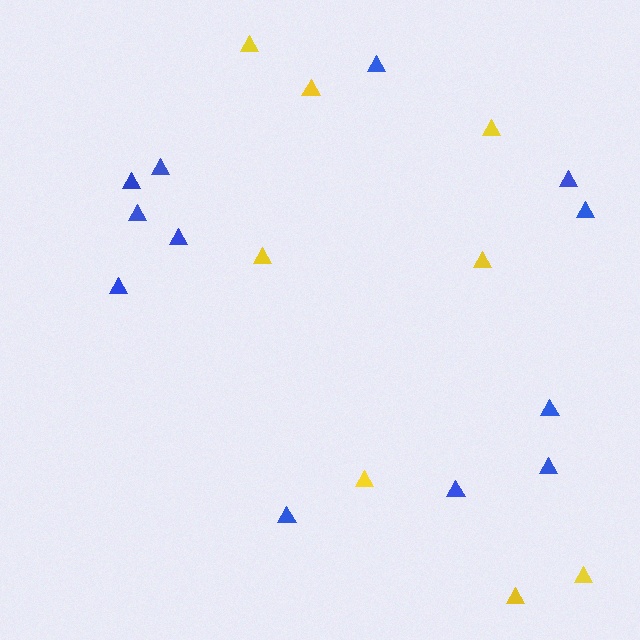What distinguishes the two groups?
There are 2 groups: one group of yellow triangles (8) and one group of blue triangles (12).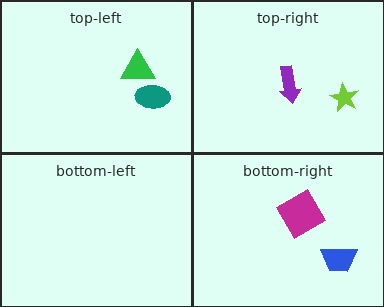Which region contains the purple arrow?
The top-right region.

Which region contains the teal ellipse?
The top-left region.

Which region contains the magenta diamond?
The bottom-right region.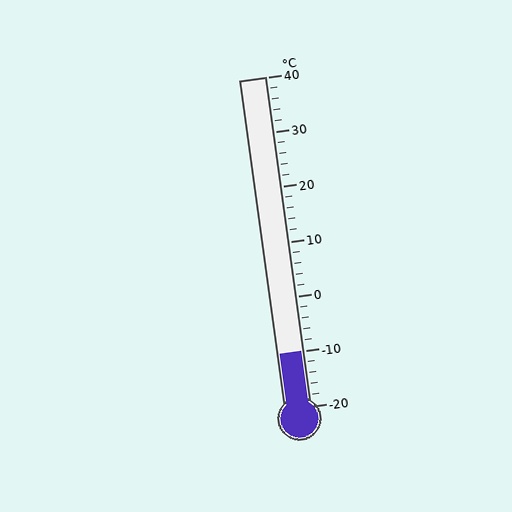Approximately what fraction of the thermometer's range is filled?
The thermometer is filled to approximately 15% of its range.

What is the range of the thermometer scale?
The thermometer scale ranges from -20°C to 40°C.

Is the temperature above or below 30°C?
The temperature is below 30°C.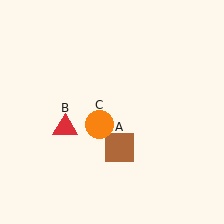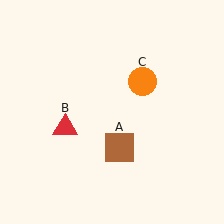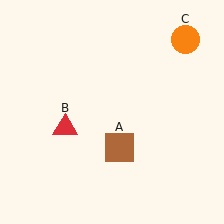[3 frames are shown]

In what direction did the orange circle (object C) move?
The orange circle (object C) moved up and to the right.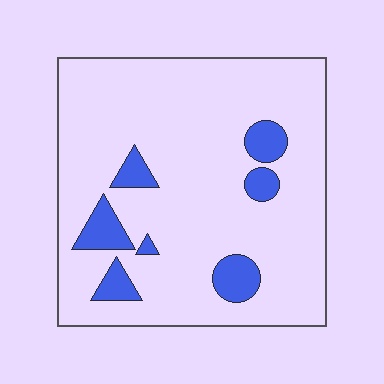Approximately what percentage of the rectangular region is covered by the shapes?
Approximately 10%.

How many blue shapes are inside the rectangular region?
7.